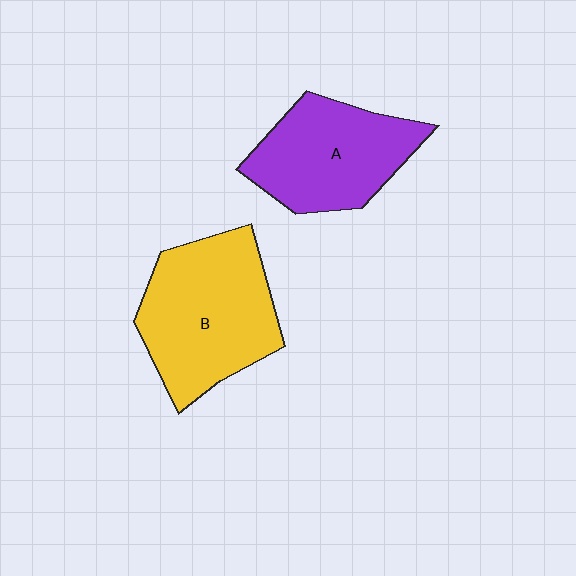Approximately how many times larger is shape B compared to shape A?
Approximately 1.2 times.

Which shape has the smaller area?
Shape A (purple).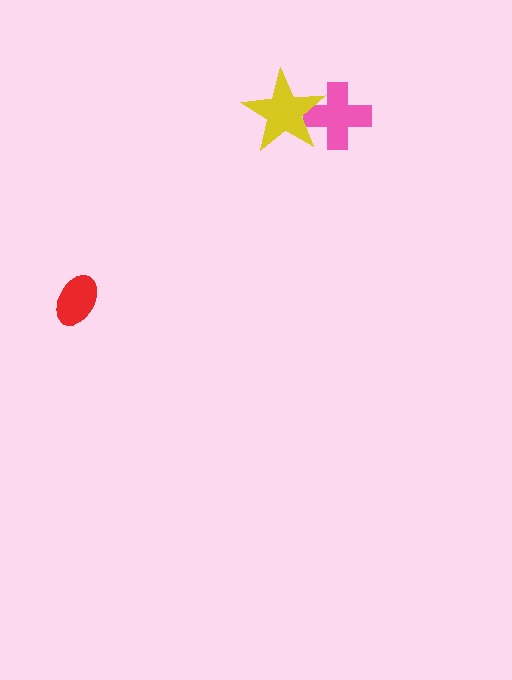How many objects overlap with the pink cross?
1 object overlaps with the pink cross.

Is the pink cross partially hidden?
Yes, it is partially covered by another shape.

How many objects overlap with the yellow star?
1 object overlaps with the yellow star.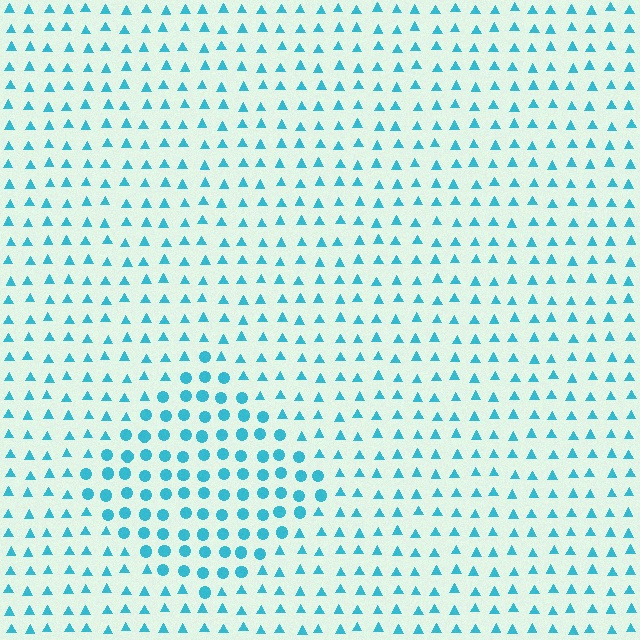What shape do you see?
I see a diamond.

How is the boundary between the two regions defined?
The boundary is defined by a change in element shape: circles inside vs. triangles outside. All elements share the same color and spacing.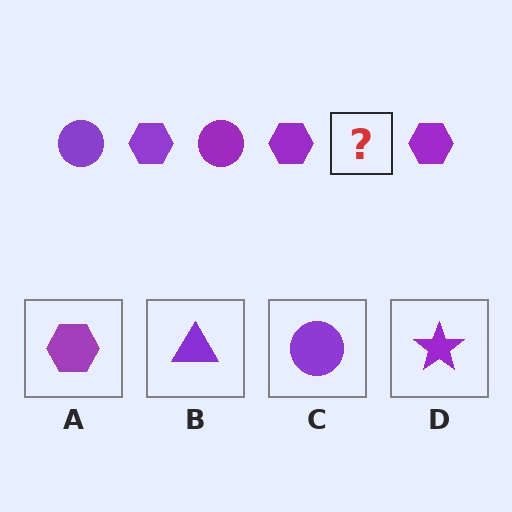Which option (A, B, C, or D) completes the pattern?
C.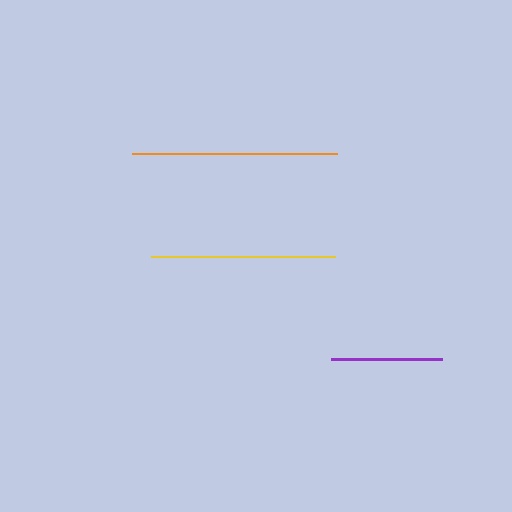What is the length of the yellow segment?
The yellow segment is approximately 184 pixels long.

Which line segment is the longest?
The orange line is the longest at approximately 205 pixels.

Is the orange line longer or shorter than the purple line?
The orange line is longer than the purple line.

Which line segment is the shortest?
The purple line is the shortest at approximately 111 pixels.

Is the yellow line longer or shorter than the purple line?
The yellow line is longer than the purple line.